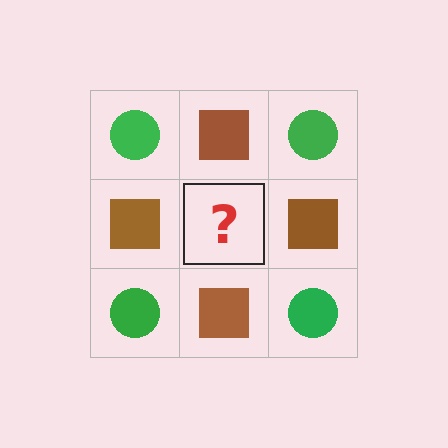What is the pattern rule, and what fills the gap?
The rule is that it alternates green circle and brown square in a checkerboard pattern. The gap should be filled with a green circle.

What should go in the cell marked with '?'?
The missing cell should contain a green circle.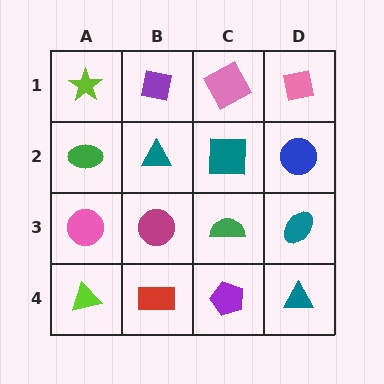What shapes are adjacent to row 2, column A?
A lime star (row 1, column A), a pink circle (row 3, column A), a teal triangle (row 2, column B).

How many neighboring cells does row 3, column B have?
4.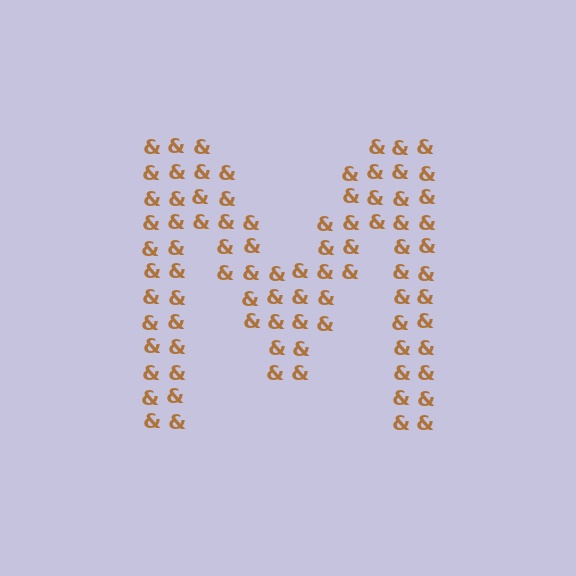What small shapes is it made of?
It is made of small ampersands.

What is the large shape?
The large shape is the letter M.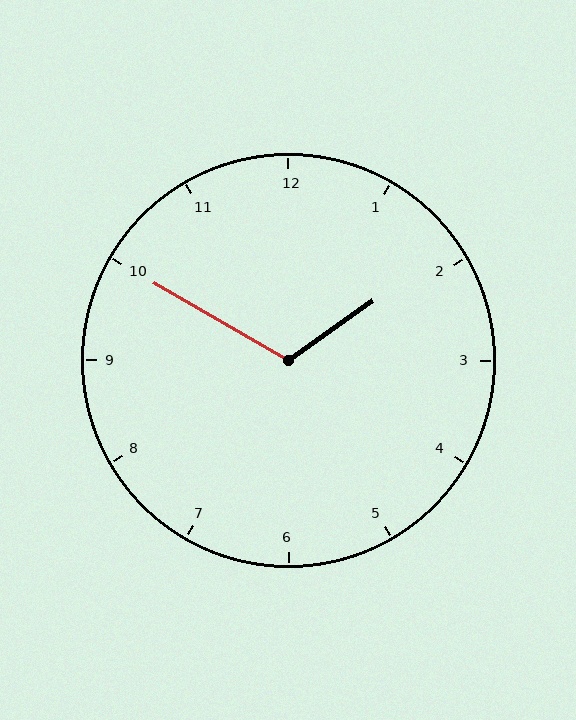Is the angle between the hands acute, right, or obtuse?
It is obtuse.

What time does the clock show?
1:50.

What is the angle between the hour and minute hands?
Approximately 115 degrees.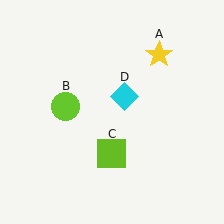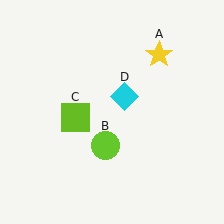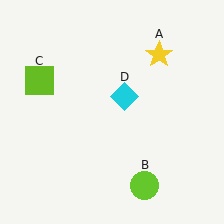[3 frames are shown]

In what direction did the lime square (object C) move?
The lime square (object C) moved up and to the left.